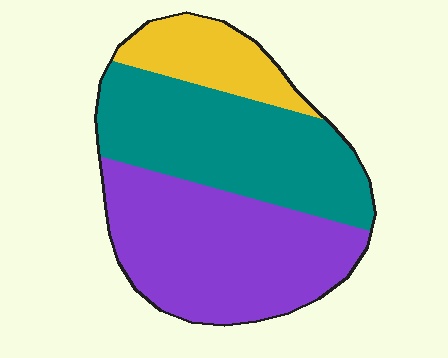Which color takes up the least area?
Yellow, at roughly 15%.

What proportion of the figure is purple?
Purple covers roughly 45% of the figure.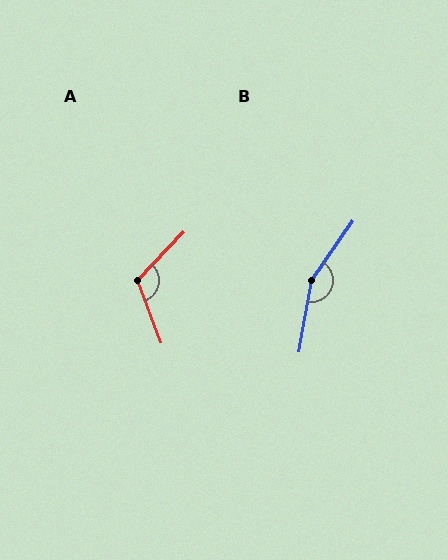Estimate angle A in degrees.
Approximately 116 degrees.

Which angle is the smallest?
A, at approximately 116 degrees.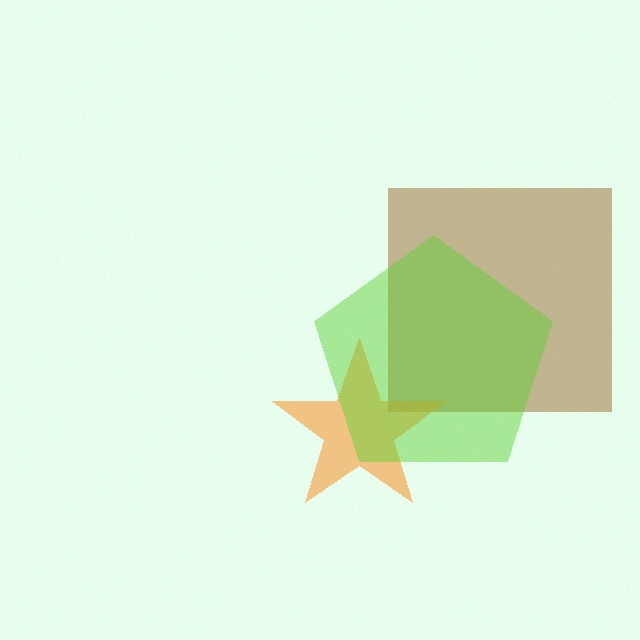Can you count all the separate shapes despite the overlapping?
Yes, there are 3 separate shapes.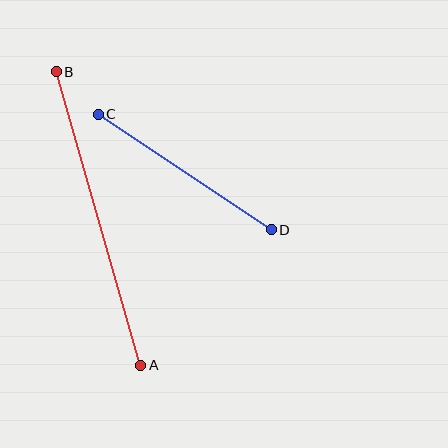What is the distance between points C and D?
The distance is approximately 208 pixels.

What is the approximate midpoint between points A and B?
The midpoint is at approximately (98, 219) pixels.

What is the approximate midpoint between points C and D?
The midpoint is at approximately (185, 172) pixels.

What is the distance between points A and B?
The distance is approximately 305 pixels.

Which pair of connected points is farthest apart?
Points A and B are farthest apart.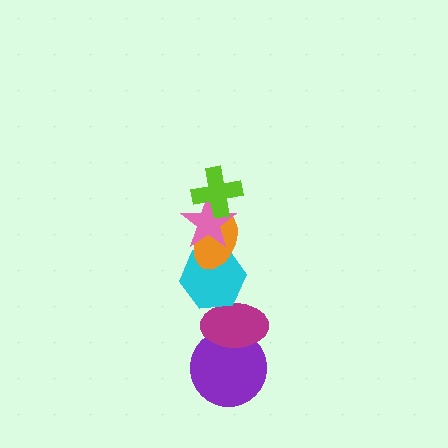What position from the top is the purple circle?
The purple circle is 6th from the top.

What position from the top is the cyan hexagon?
The cyan hexagon is 4th from the top.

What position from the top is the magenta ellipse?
The magenta ellipse is 5th from the top.